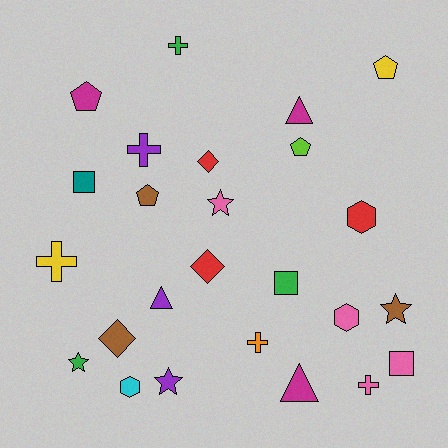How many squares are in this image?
There are 3 squares.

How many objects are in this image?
There are 25 objects.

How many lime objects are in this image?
There is 1 lime object.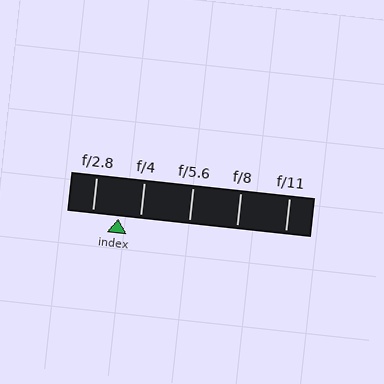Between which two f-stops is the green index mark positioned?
The index mark is between f/2.8 and f/4.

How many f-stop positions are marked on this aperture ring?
There are 5 f-stop positions marked.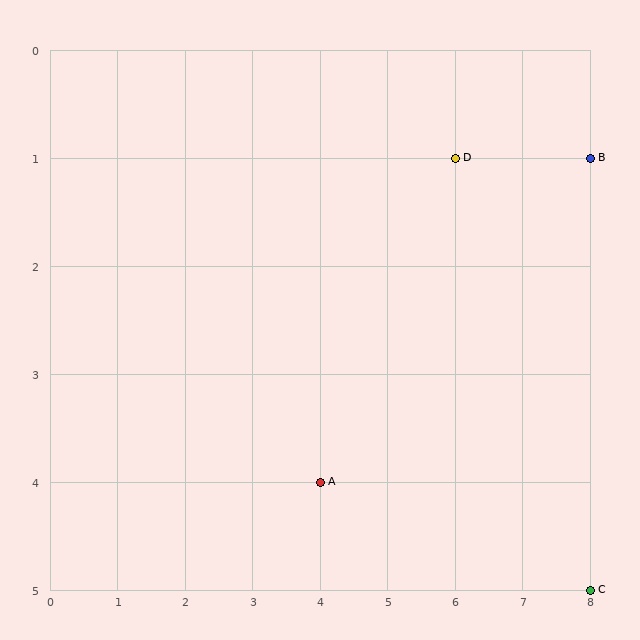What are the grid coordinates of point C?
Point C is at grid coordinates (8, 5).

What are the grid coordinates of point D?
Point D is at grid coordinates (6, 1).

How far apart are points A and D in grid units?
Points A and D are 2 columns and 3 rows apart (about 3.6 grid units diagonally).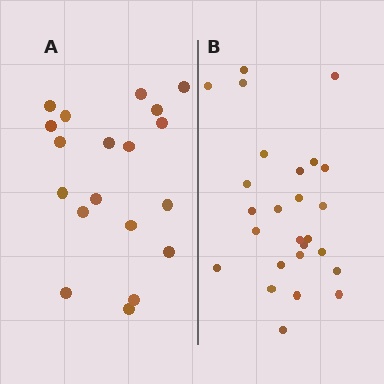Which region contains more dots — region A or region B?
Region B (the right region) has more dots.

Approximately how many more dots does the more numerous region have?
Region B has roughly 8 or so more dots than region A.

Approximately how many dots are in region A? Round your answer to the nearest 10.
About 20 dots. (The exact count is 19, which rounds to 20.)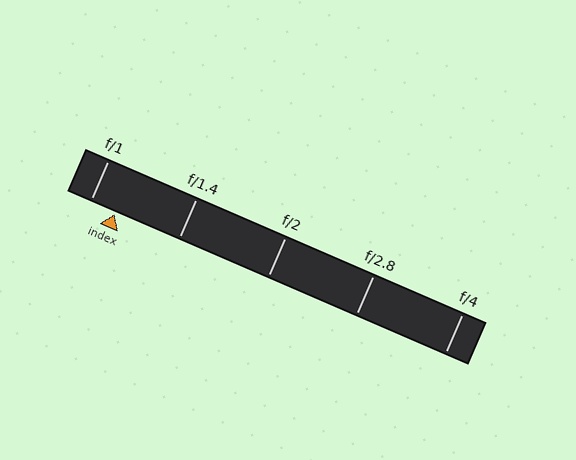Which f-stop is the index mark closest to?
The index mark is closest to f/1.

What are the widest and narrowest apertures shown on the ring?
The widest aperture shown is f/1 and the narrowest is f/4.